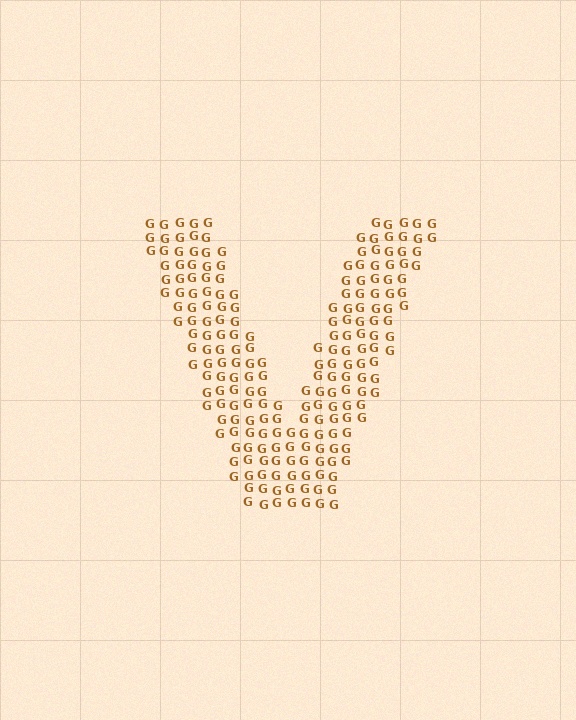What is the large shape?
The large shape is the letter V.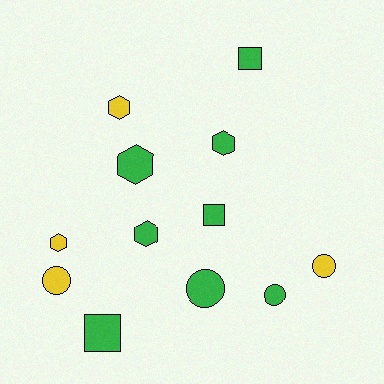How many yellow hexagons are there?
There are 2 yellow hexagons.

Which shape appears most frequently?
Hexagon, with 5 objects.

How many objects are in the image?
There are 12 objects.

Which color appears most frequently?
Green, with 8 objects.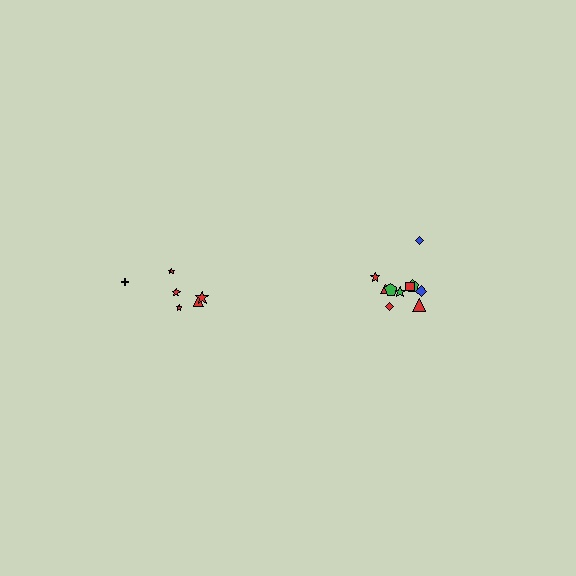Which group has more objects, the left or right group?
The right group.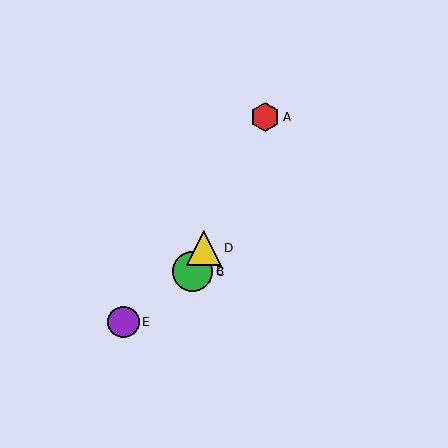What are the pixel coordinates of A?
Object A is at (265, 117).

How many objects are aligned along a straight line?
4 objects (A, B, C, D) are aligned along a straight line.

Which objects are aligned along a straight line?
Objects A, B, C, D are aligned along a straight line.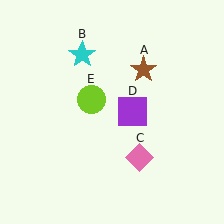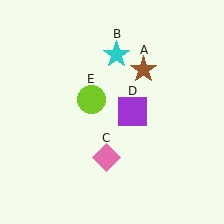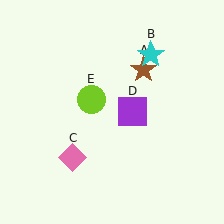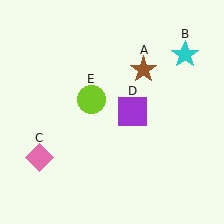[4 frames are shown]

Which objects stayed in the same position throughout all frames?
Brown star (object A) and purple square (object D) and lime circle (object E) remained stationary.